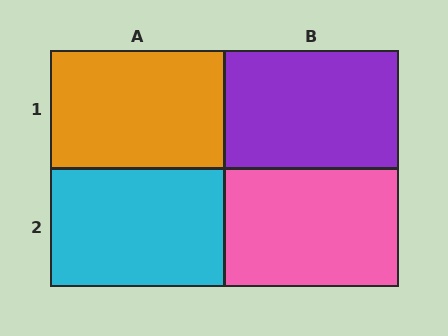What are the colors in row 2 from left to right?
Cyan, pink.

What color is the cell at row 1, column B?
Purple.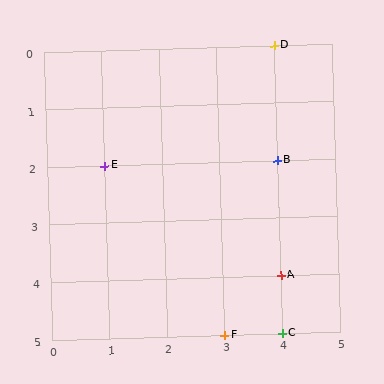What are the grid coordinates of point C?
Point C is at grid coordinates (4, 5).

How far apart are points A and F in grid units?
Points A and F are 1 column and 1 row apart (about 1.4 grid units diagonally).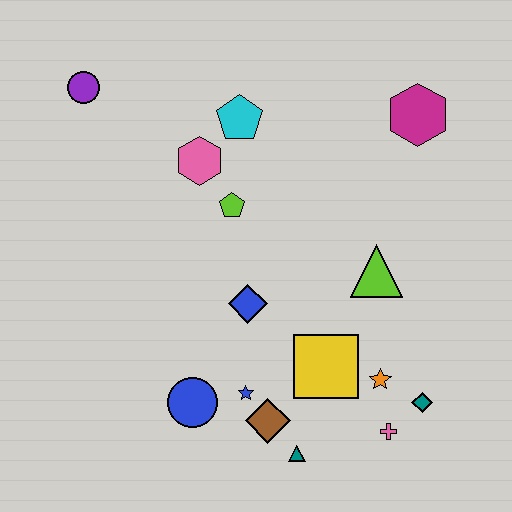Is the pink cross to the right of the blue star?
Yes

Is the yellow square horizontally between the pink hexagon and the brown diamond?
No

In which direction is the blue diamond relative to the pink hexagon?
The blue diamond is below the pink hexagon.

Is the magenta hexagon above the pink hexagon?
Yes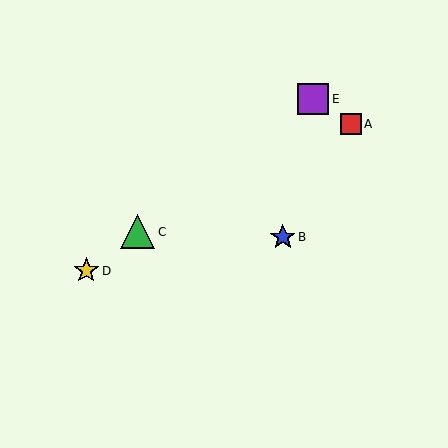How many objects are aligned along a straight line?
3 objects (C, D, E) are aligned along a straight line.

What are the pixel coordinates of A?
Object A is at (351, 124).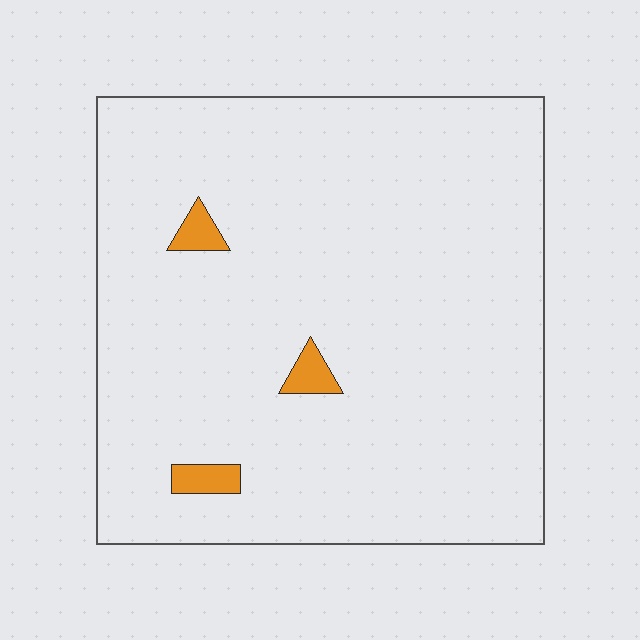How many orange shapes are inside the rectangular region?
3.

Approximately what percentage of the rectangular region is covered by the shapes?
Approximately 5%.